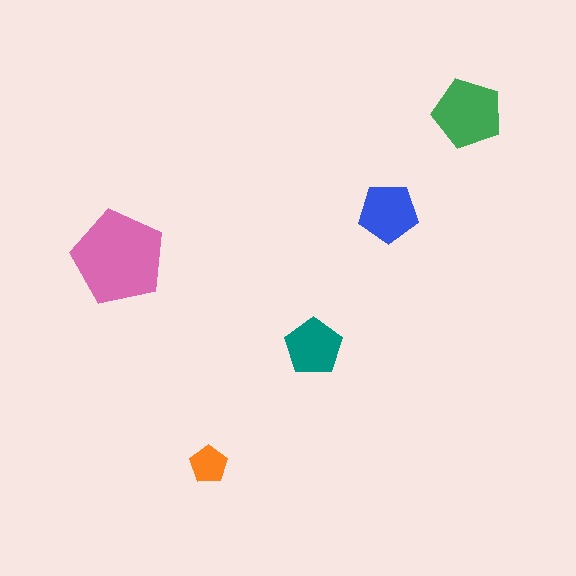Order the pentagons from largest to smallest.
the pink one, the green one, the blue one, the teal one, the orange one.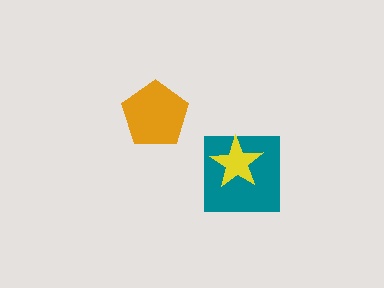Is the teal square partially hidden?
Yes, it is partially covered by another shape.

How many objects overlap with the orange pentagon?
0 objects overlap with the orange pentagon.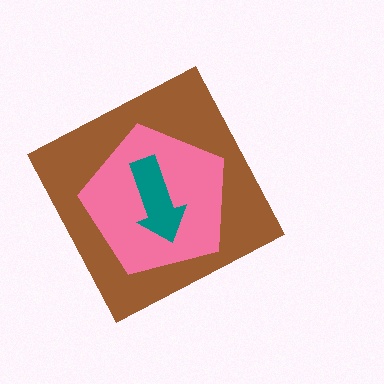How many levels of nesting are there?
3.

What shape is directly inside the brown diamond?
The pink pentagon.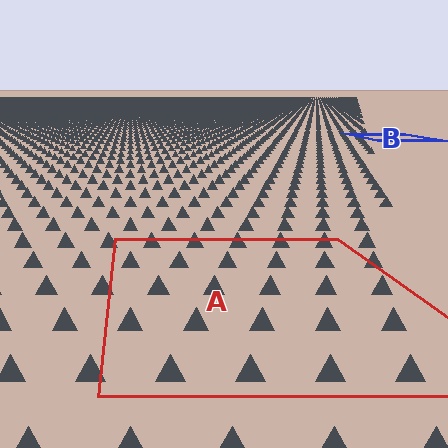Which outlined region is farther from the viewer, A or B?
Region B is farther from the viewer — the texture elements inside it appear smaller and more densely packed.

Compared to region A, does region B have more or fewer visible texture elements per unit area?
Region B has more texture elements per unit area — they are packed more densely because it is farther away.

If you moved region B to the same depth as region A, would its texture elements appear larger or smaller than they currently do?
They would appear larger. At a closer depth, the same texture elements are projected at a bigger on-screen size.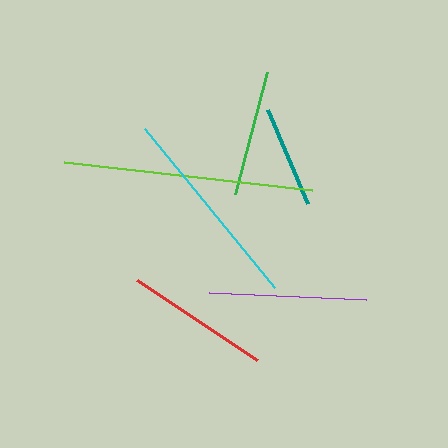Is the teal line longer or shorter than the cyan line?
The cyan line is longer than the teal line.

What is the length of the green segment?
The green segment is approximately 126 pixels long.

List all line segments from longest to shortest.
From longest to shortest: lime, cyan, purple, red, green, teal.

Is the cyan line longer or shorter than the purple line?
The cyan line is longer than the purple line.